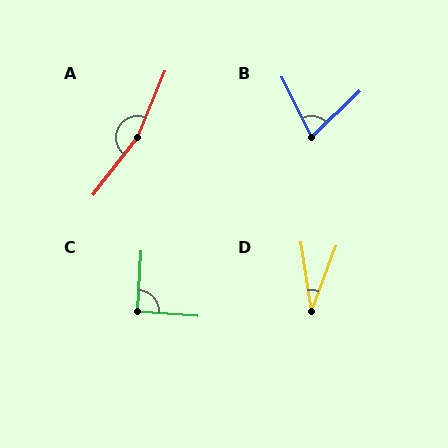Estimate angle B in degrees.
Approximately 72 degrees.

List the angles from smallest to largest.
D (30°), B (72°), C (90°), A (165°).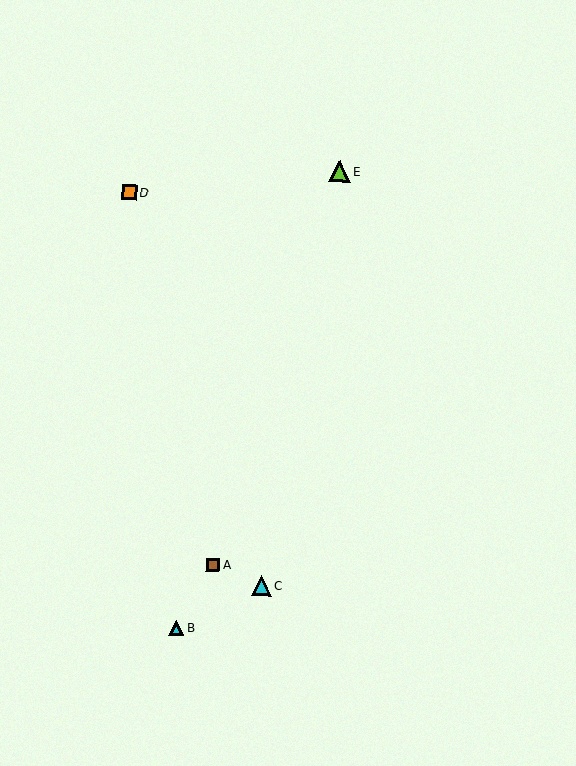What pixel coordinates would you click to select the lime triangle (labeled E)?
Click at (340, 172) to select the lime triangle E.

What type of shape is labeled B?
Shape B is a cyan triangle.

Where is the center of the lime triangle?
The center of the lime triangle is at (340, 172).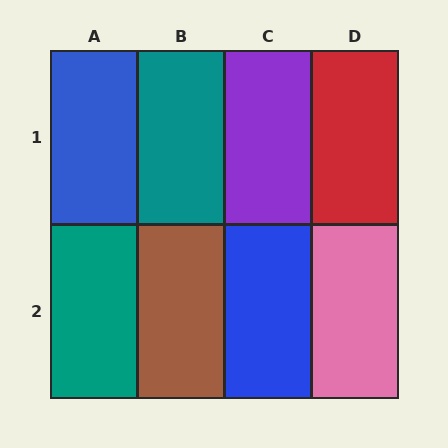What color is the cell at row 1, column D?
Red.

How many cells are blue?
2 cells are blue.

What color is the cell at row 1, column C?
Purple.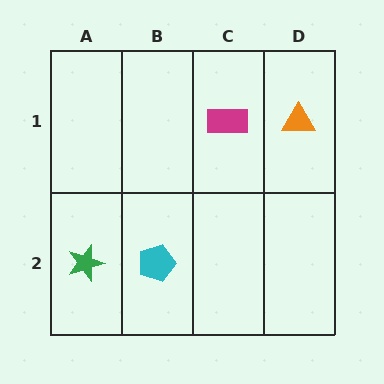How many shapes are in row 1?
2 shapes.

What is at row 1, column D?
An orange triangle.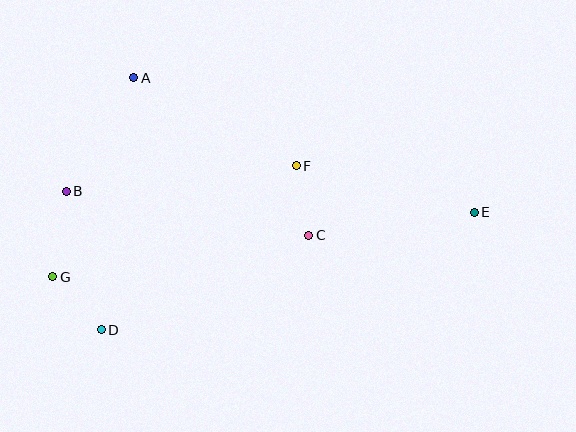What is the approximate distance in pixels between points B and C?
The distance between B and C is approximately 247 pixels.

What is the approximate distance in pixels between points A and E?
The distance between A and E is approximately 366 pixels.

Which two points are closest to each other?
Points C and F are closest to each other.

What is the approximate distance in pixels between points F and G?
The distance between F and G is approximately 268 pixels.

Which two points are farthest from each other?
Points E and G are farthest from each other.